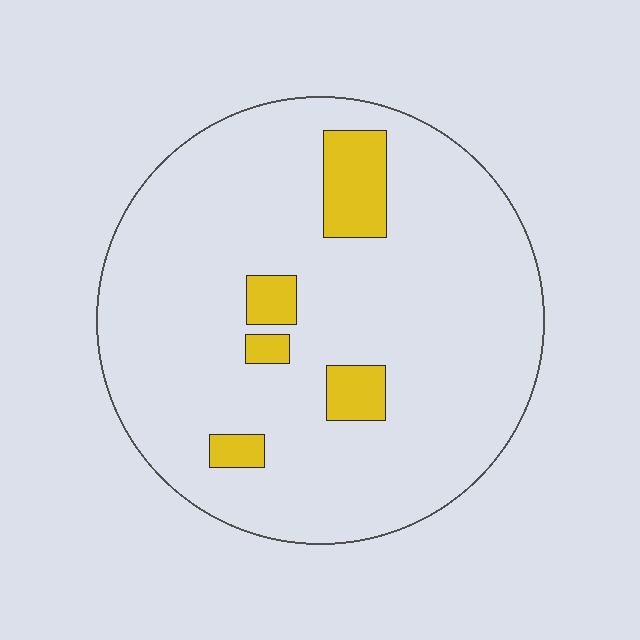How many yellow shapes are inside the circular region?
5.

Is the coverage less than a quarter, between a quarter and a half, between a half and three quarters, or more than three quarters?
Less than a quarter.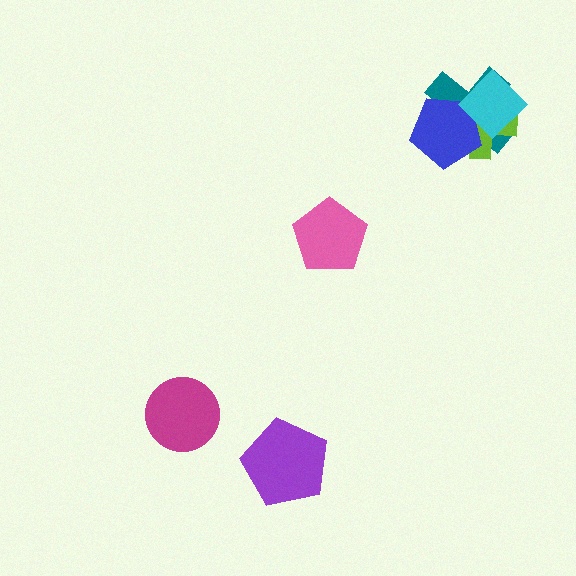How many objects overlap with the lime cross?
3 objects overlap with the lime cross.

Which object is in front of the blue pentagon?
The cyan diamond is in front of the blue pentagon.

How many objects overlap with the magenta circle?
0 objects overlap with the magenta circle.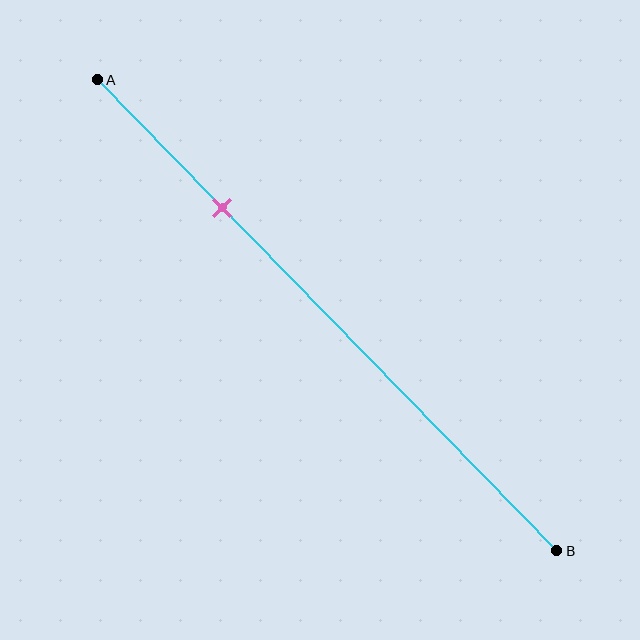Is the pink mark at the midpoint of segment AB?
No, the mark is at about 25% from A, not at the 50% midpoint.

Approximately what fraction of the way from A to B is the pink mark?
The pink mark is approximately 25% of the way from A to B.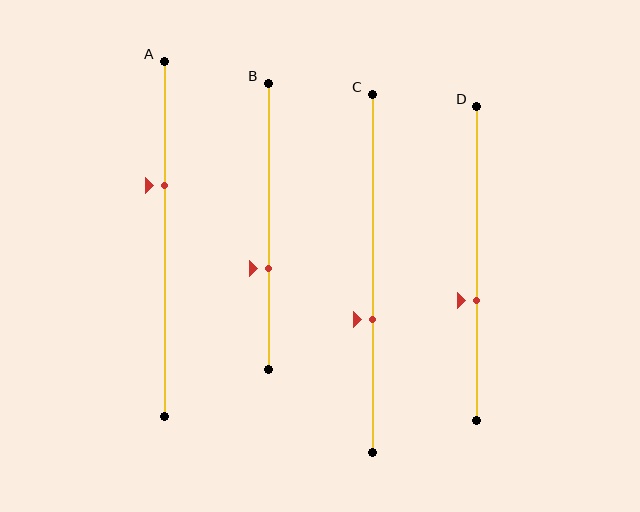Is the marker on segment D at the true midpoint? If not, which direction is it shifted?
No, the marker on segment D is shifted downward by about 12% of the segment length.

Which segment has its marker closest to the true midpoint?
Segment D has its marker closest to the true midpoint.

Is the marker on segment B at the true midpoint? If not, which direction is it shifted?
No, the marker on segment B is shifted downward by about 14% of the segment length.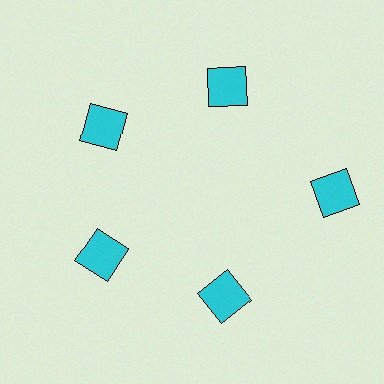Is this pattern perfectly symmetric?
No. The 5 cyan squares are arranged in a ring, but one element near the 3 o'clock position is pushed outward from the center, breaking the 5-fold rotational symmetry.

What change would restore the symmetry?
The symmetry would be restored by moving it inward, back onto the ring so that all 5 squares sit at equal angles and equal distance from the center.